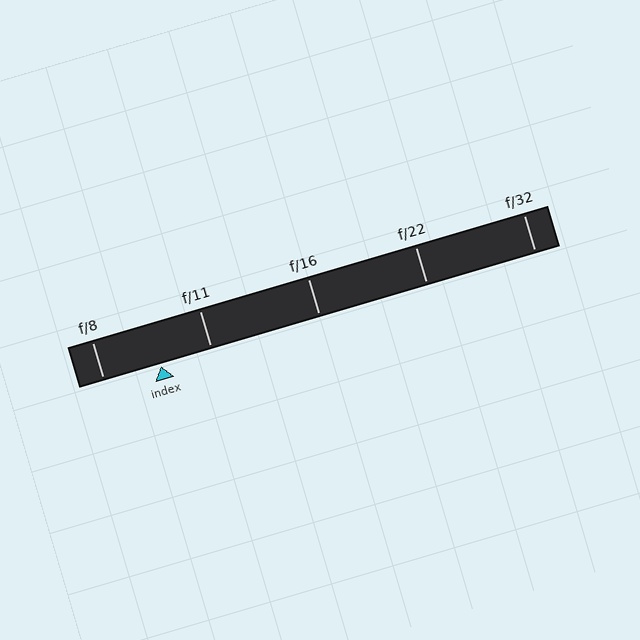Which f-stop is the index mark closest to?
The index mark is closest to f/11.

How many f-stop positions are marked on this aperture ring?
There are 5 f-stop positions marked.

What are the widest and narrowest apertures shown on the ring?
The widest aperture shown is f/8 and the narrowest is f/32.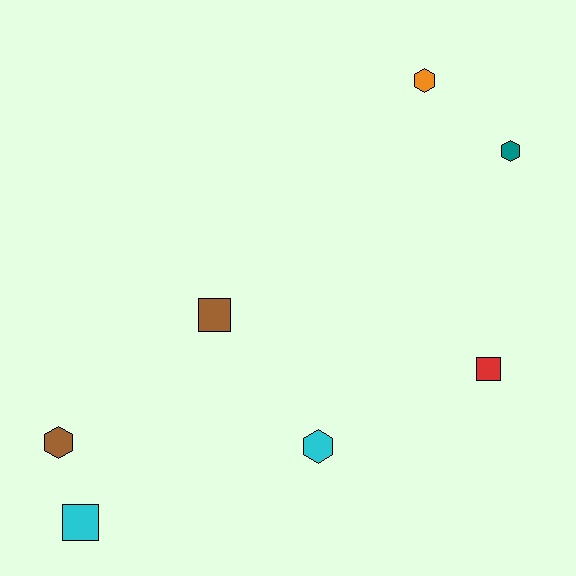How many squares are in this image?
There are 3 squares.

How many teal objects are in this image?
There is 1 teal object.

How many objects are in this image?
There are 7 objects.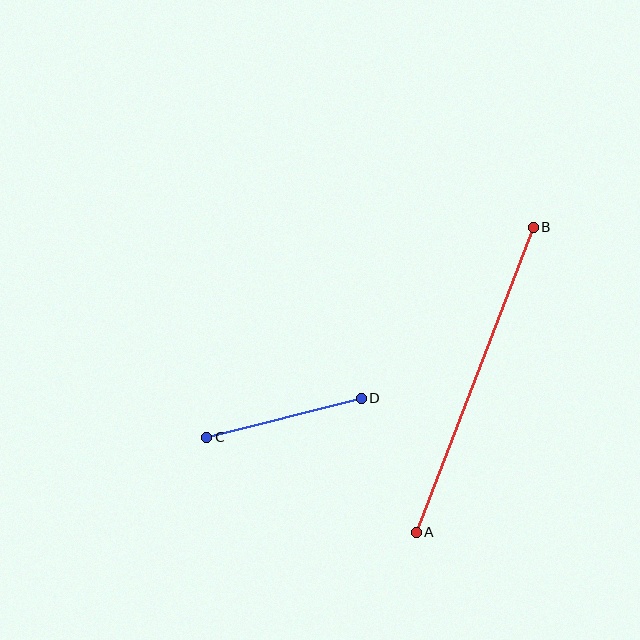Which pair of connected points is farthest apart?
Points A and B are farthest apart.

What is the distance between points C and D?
The distance is approximately 159 pixels.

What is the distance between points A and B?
The distance is approximately 327 pixels.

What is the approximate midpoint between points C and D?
The midpoint is at approximately (284, 418) pixels.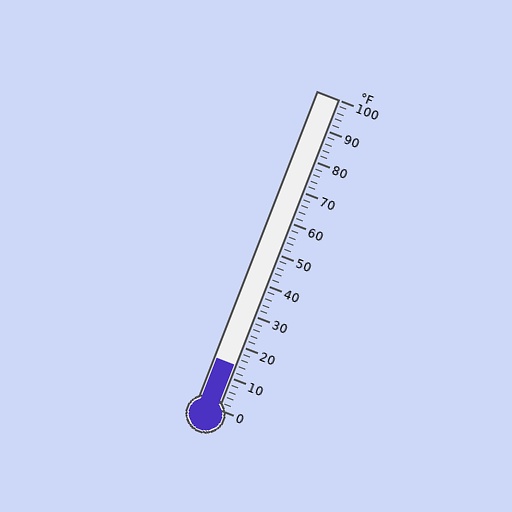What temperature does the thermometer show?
The thermometer shows approximately 14°F.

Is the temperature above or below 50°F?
The temperature is below 50°F.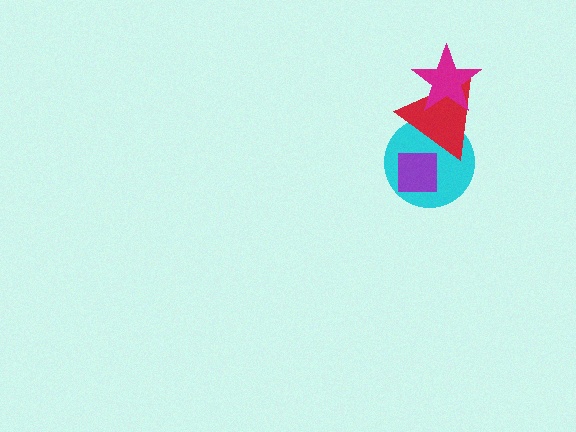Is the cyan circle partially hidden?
Yes, it is partially covered by another shape.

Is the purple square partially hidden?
Yes, it is partially covered by another shape.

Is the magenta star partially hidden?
No, no other shape covers it.